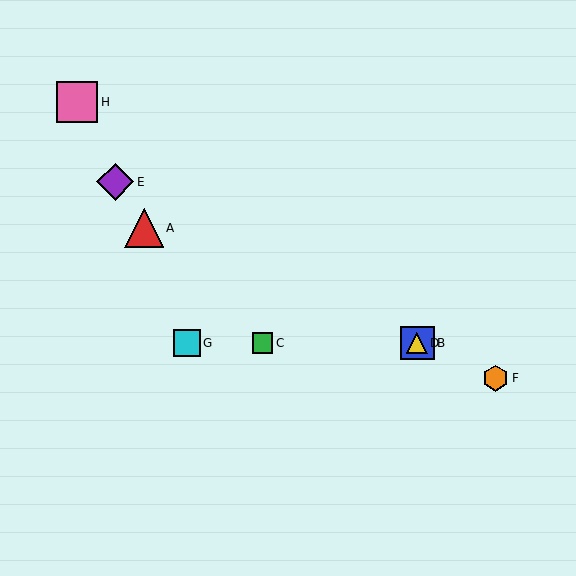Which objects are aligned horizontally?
Objects B, C, D, G are aligned horizontally.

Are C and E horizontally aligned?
No, C is at y≈343 and E is at y≈182.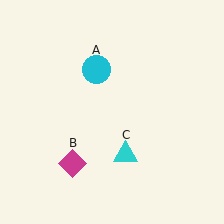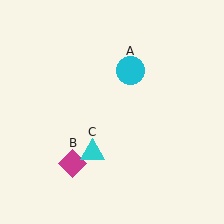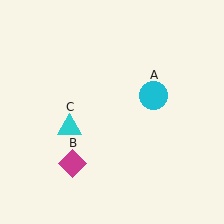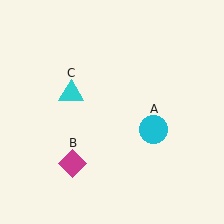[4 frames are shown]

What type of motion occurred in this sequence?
The cyan circle (object A), cyan triangle (object C) rotated clockwise around the center of the scene.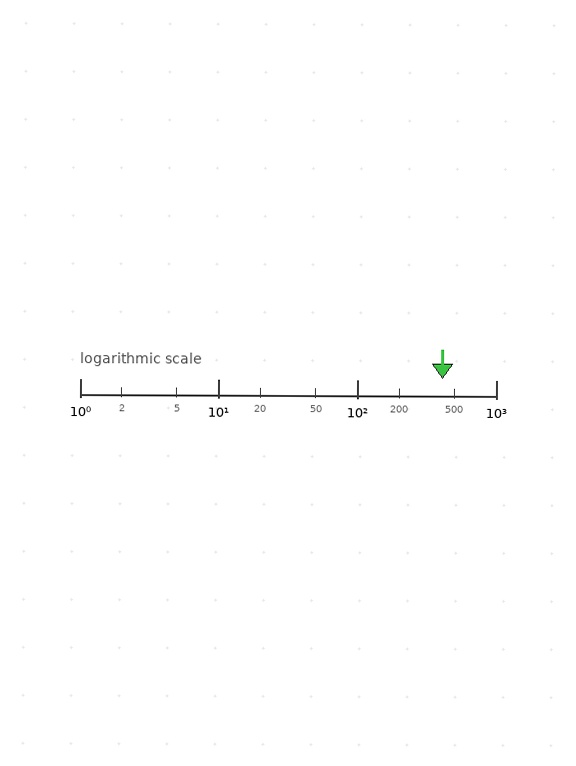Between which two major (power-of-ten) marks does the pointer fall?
The pointer is between 100 and 1000.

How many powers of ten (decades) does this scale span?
The scale spans 3 decades, from 1 to 1000.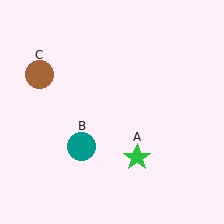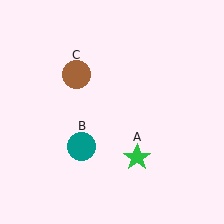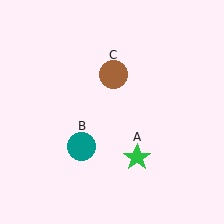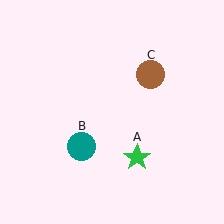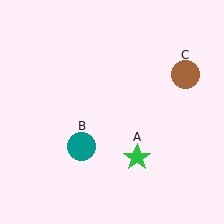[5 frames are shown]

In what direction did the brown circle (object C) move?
The brown circle (object C) moved right.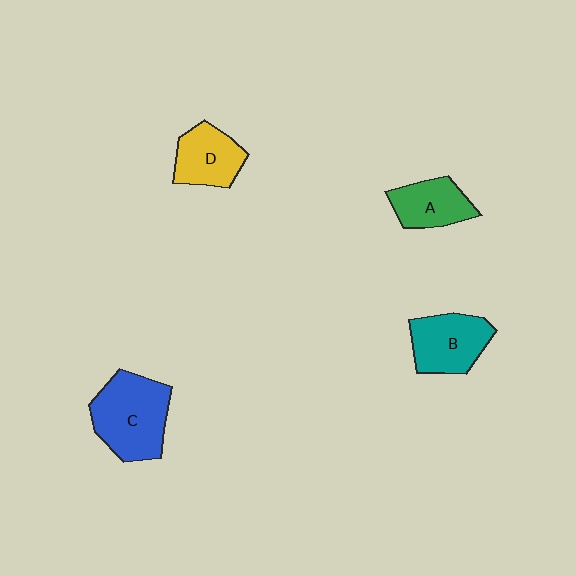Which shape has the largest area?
Shape C (blue).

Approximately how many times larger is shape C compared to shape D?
Approximately 1.6 times.